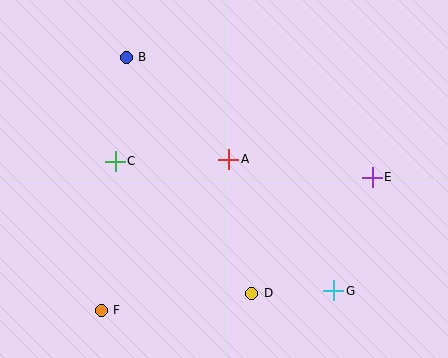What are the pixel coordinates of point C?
Point C is at (115, 161).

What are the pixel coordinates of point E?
Point E is at (372, 177).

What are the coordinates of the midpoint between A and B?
The midpoint between A and B is at (178, 108).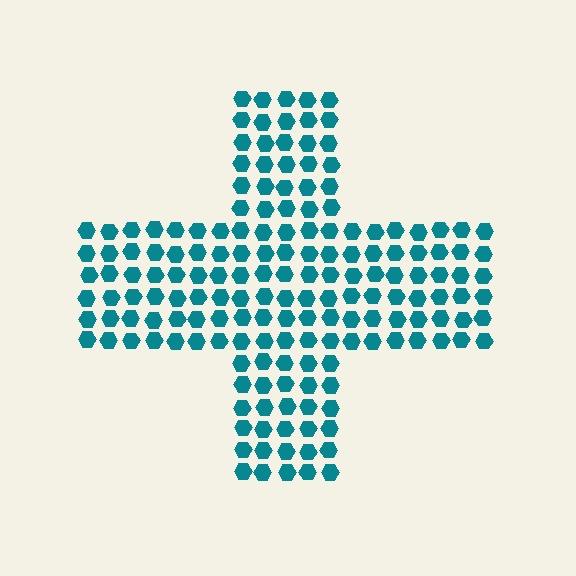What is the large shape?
The large shape is a cross.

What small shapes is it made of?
It is made of small hexagons.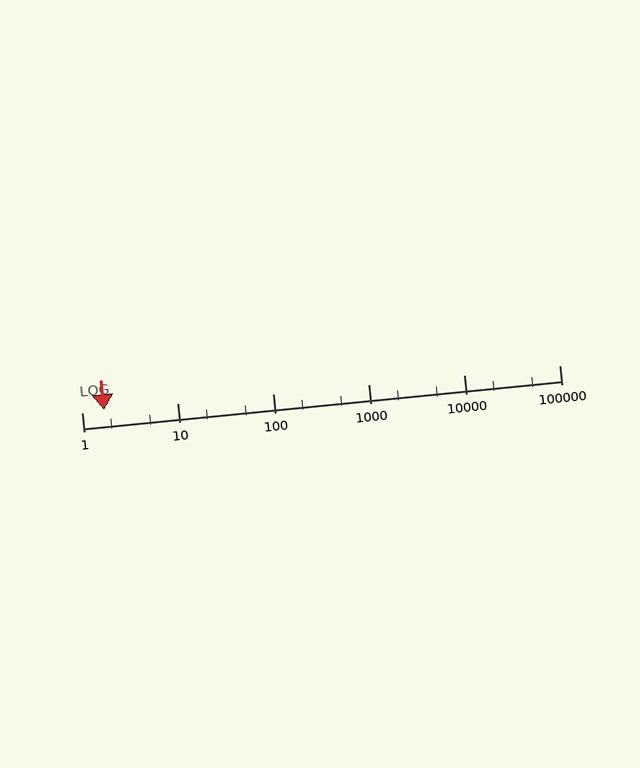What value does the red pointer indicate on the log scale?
The pointer indicates approximately 1.7.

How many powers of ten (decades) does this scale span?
The scale spans 5 decades, from 1 to 100000.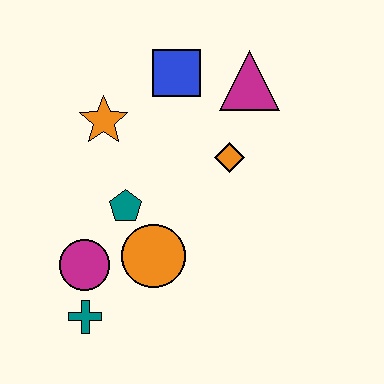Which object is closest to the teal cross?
The magenta circle is closest to the teal cross.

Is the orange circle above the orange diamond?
No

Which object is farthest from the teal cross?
The magenta triangle is farthest from the teal cross.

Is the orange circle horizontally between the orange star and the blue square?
Yes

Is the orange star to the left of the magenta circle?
No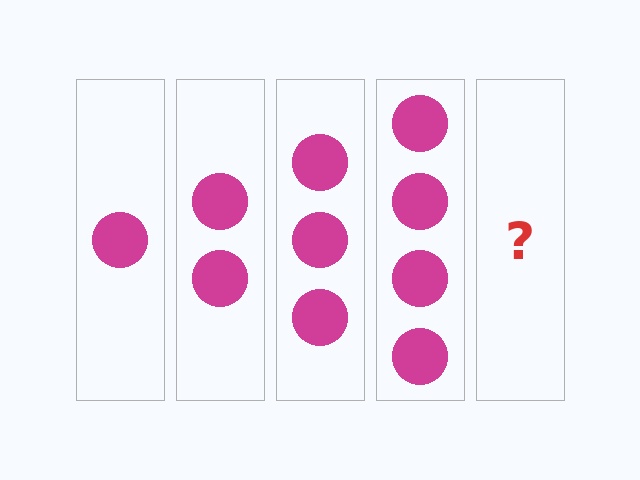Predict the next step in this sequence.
The next step is 5 circles.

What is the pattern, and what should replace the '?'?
The pattern is that each step adds one more circle. The '?' should be 5 circles.